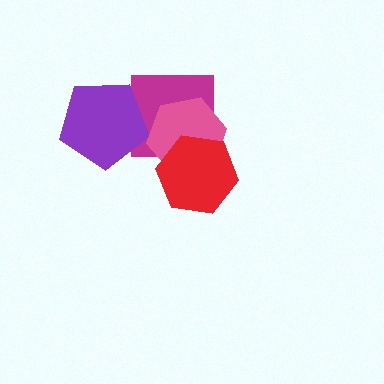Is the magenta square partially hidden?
Yes, it is partially covered by another shape.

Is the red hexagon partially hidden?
No, no other shape covers it.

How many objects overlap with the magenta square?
3 objects overlap with the magenta square.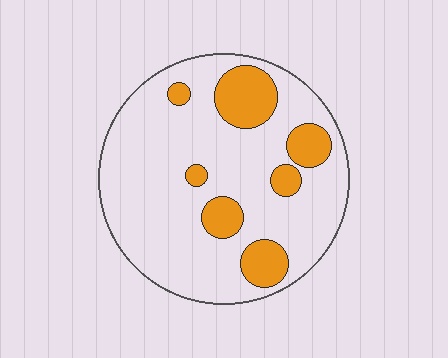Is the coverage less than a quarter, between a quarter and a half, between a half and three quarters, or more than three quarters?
Less than a quarter.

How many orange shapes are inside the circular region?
7.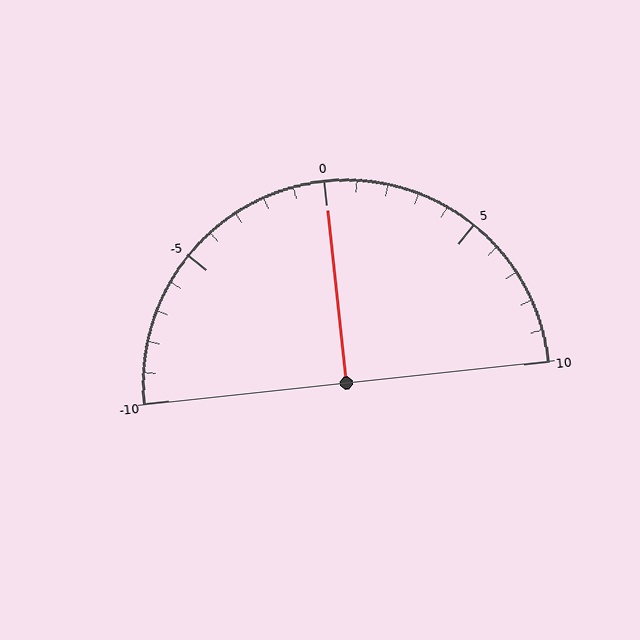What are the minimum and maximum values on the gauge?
The gauge ranges from -10 to 10.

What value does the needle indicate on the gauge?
The needle indicates approximately 0.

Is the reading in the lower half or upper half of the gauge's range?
The reading is in the upper half of the range (-10 to 10).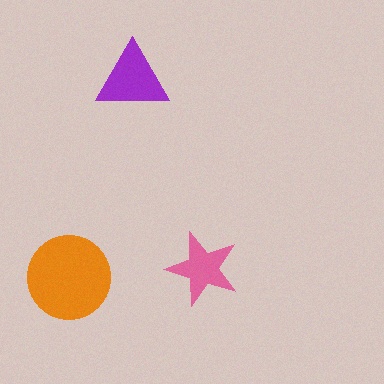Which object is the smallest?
The pink star.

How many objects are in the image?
There are 3 objects in the image.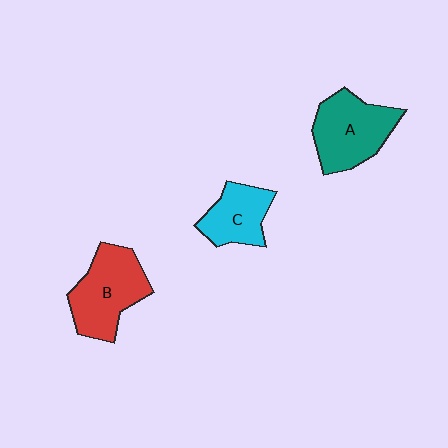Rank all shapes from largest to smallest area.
From largest to smallest: B (red), A (teal), C (cyan).